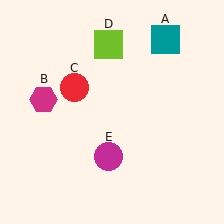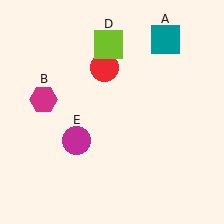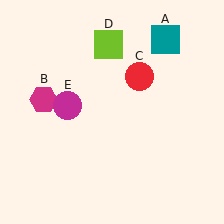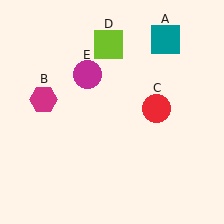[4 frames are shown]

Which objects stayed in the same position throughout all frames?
Teal square (object A) and magenta hexagon (object B) and lime square (object D) remained stationary.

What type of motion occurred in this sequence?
The red circle (object C), magenta circle (object E) rotated clockwise around the center of the scene.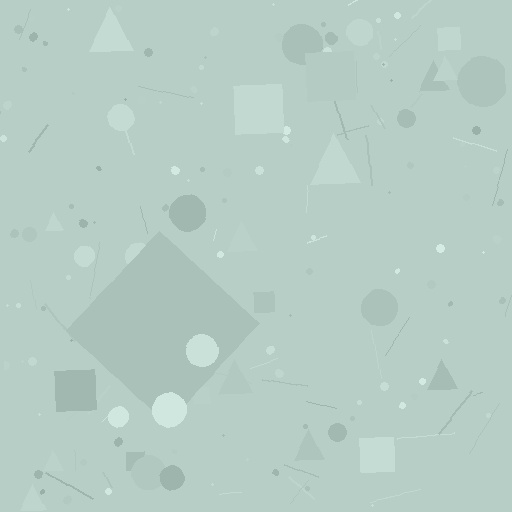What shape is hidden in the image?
A diamond is hidden in the image.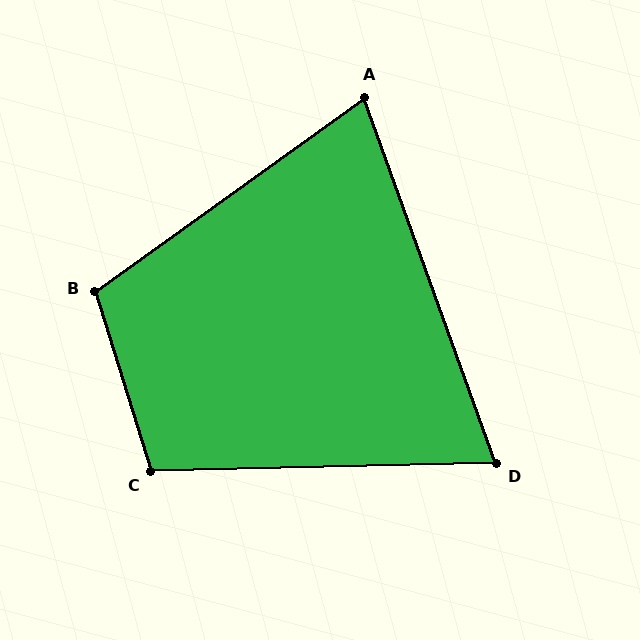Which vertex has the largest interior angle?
B, at approximately 108 degrees.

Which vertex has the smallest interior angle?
D, at approximately 72 degrees.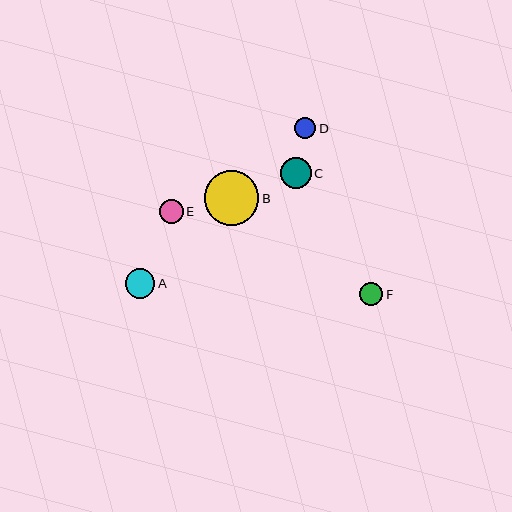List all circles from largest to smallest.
From largest to smallest: B, C, A, E, F, D.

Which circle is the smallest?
Circle D is the smallest with a size of approximately 21 pixels.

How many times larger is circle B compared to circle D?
Circle B is approximately 2.6 times the size of circle D.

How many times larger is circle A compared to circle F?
Circle A is approximately 1.3 times the size of circle F.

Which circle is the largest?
Circle B is the largest with a size of approximately 55 pixels.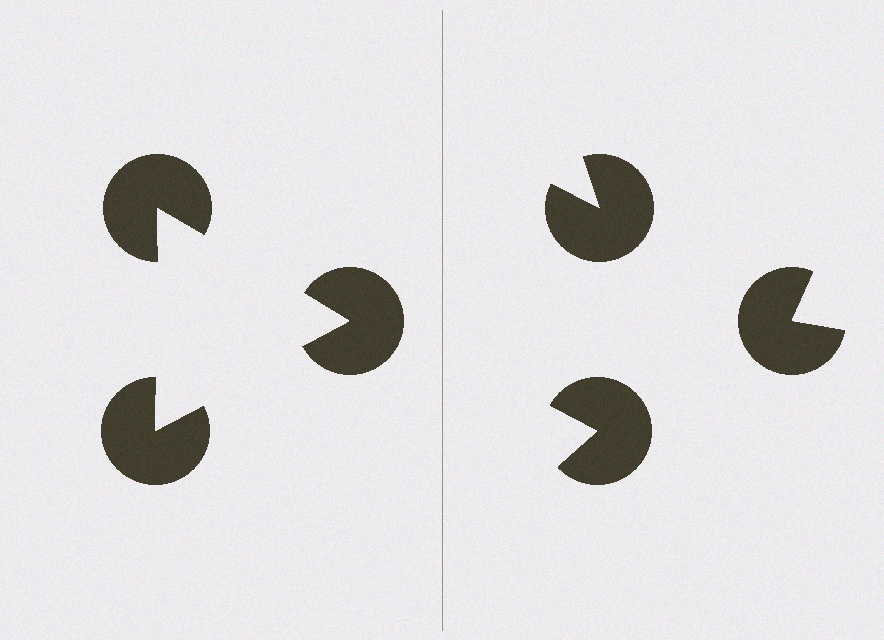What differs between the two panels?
The pac-man discs are positioned identically on both sides; only the wedge orientations differ. On the left they align to a triangle; on the right they are misaligned.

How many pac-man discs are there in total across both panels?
6 — 3 on each side.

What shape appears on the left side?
An illusory triangle.